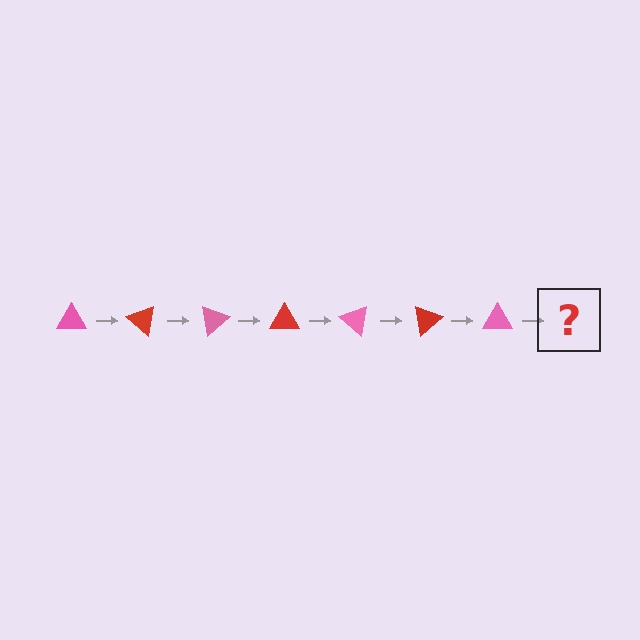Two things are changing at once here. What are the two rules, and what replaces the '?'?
The two rules are that it rotates 40 degrees each step and the color cycles through pink and red. The '?' should be a red triangle, rotated 280 degrees from the start.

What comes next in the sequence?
The next element should be a red triangle, rotated 280 degrees from the start.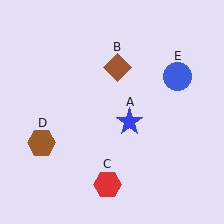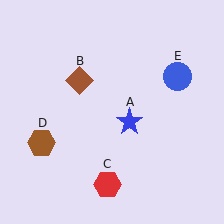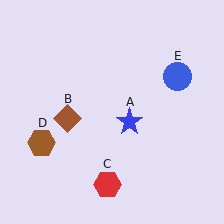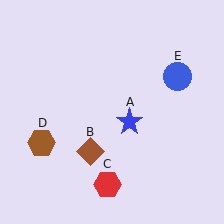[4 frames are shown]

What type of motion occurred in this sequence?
The brown diamond (object B) rotated counterclockwise around the center of the scene.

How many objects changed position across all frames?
1 object changed position: brown diamond (object B).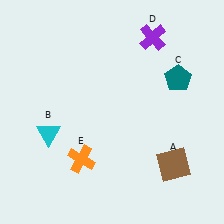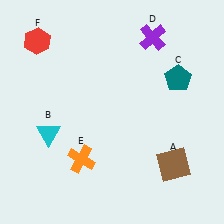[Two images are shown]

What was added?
A red hexagon (F) was added in Image 2.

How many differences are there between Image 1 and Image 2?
There is 1 difference between the two images.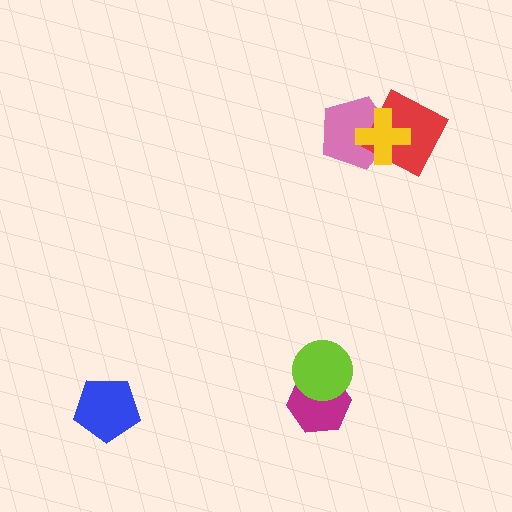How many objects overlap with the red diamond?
2 objects overlap with the red diamond.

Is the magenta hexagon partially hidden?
Yes, it is partially covered by another shape.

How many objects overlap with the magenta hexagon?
1 object overlaps with the magenta hexagon.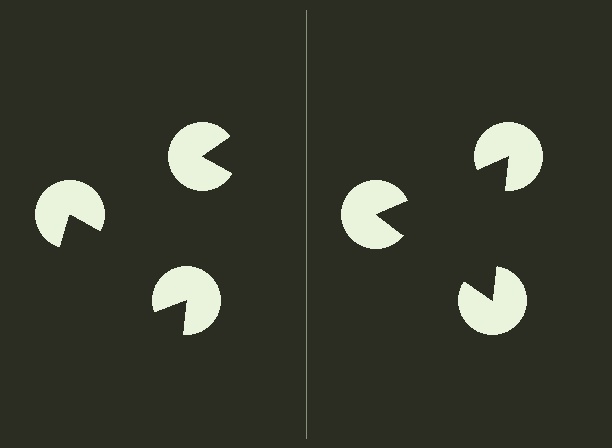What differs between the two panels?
The pac-man discs are positioned identically on both sides; only the wedge orientations differ. On the right they align to a triangle; on the left they are misaligned.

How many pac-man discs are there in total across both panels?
6 — 3 on each side.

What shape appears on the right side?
An illusory triangle.